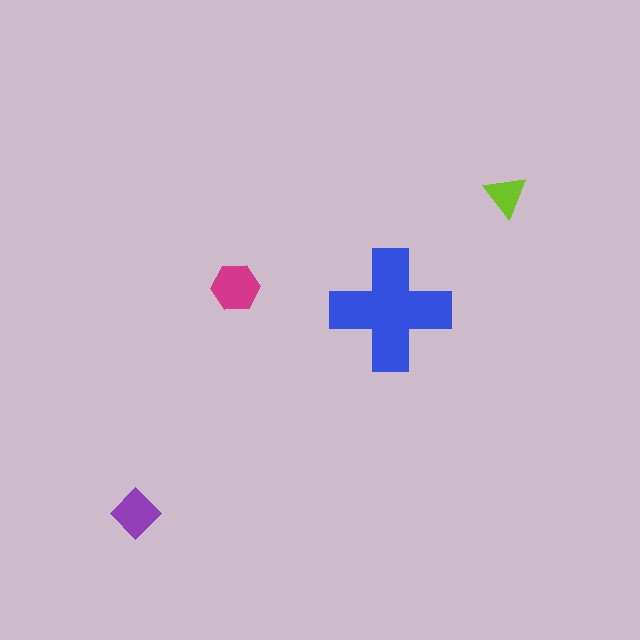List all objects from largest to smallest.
The blue cross, the magenta hexagon, the purple diamond, the lime triangle.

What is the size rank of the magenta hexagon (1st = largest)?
2nd.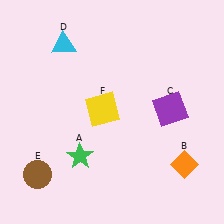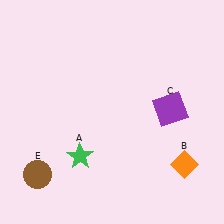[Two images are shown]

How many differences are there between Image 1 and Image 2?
There are 2 differences between the two images.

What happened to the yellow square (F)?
The yellow square (F) was removed in Image 2. It was in the top-left area of Image 1.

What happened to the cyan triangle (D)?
The cyan triangle (D) was removed in Image 2. It was in the top-left area of Image 1.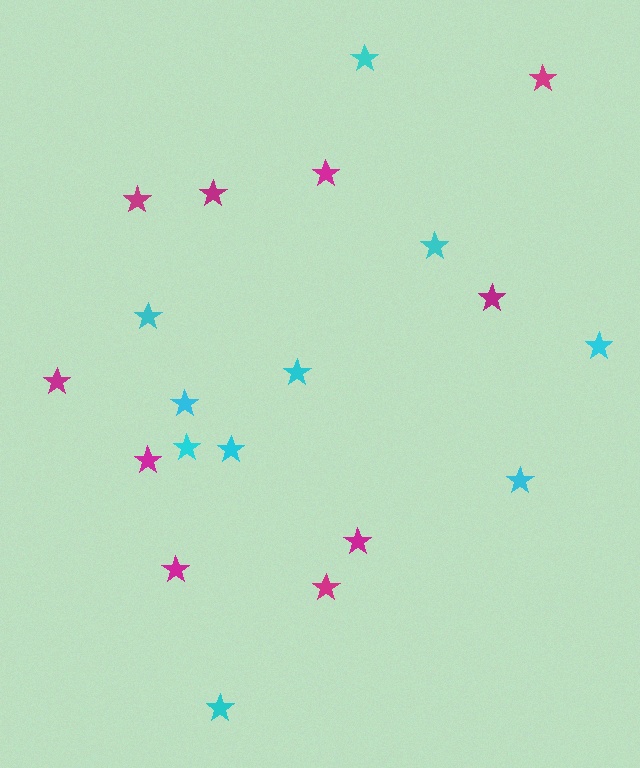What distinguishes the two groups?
There are 2 groups: one group of cyan stars (10) and one group of magenta stars (10).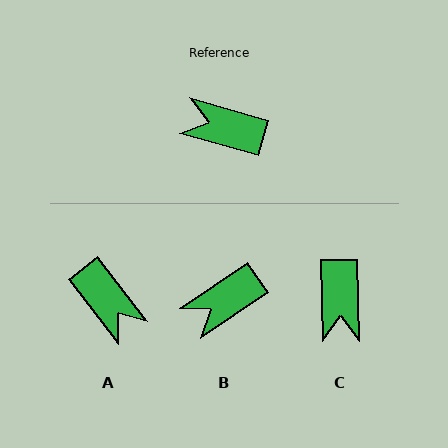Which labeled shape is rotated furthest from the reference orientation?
A, about 144 degrees away.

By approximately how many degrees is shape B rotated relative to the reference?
Approximately 50 degrees counter-clockwise.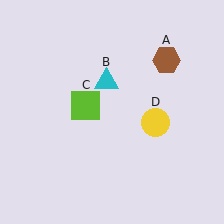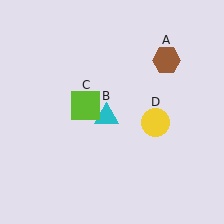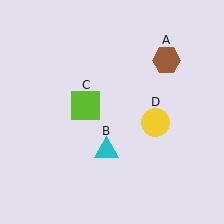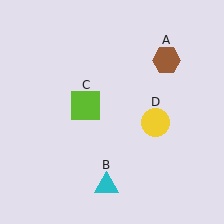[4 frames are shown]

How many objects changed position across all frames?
1 object changed position: cyan triangle (object B).